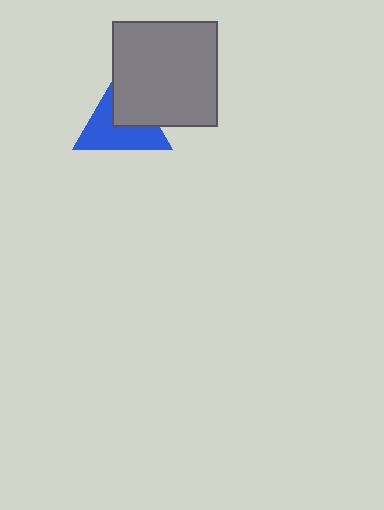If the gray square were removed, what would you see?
You would see the complete blue triangle.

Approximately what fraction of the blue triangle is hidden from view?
Roughly 42% of the blue triangle is hidden behind the gray square.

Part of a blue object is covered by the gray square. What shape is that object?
It is a triangle.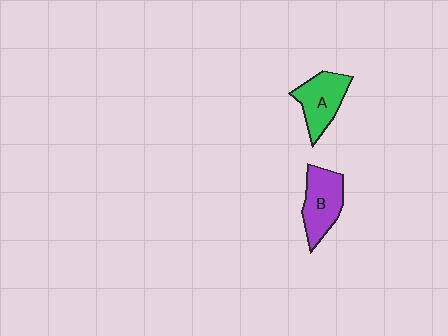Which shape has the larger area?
Shape B (purple).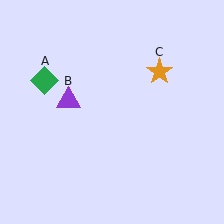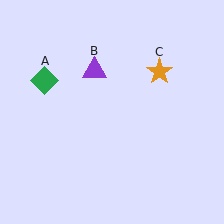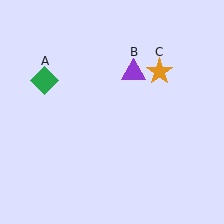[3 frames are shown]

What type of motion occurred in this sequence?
The purple triangle (object B) rotated clockwise around the center of the scene.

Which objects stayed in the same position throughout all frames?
Green diamond (object A) and orange star (object C) remained stationary.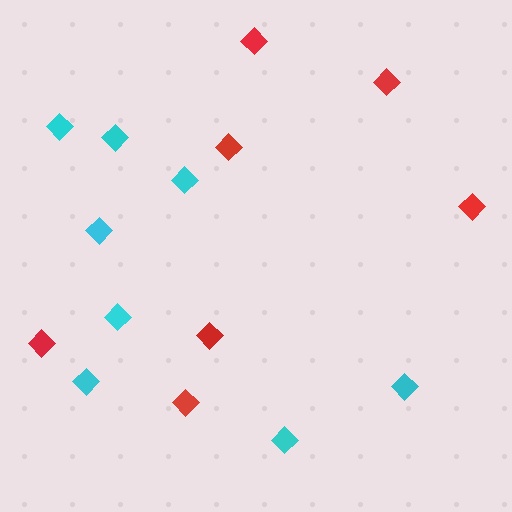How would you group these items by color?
There are 2 groups: one group of cyan diamonds (8) and one group of red diamonds (7).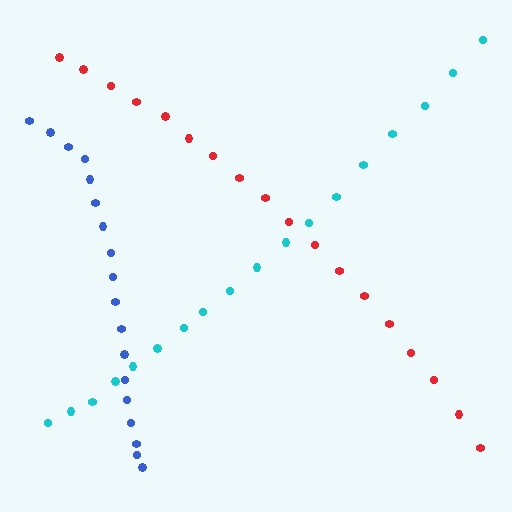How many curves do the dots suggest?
There are 3 distinct paths.